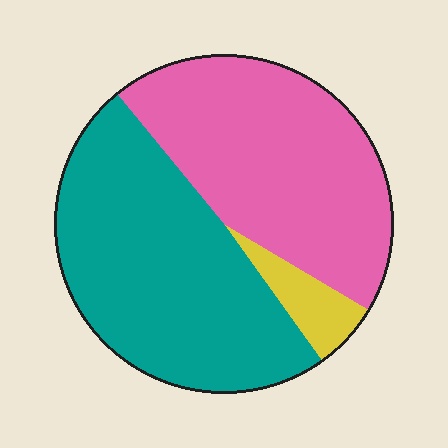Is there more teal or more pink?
Teal.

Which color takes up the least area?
Yellow, at roughly 5%.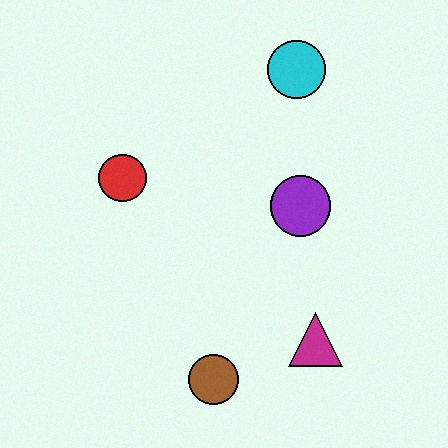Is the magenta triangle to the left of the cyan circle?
No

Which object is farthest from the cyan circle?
The brown circle is farthest from the cyan circle.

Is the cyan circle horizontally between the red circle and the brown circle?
No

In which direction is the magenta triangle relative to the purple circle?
The magenta triangle is below the purple circle.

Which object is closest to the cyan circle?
The purple circle is closest to the cyan circle.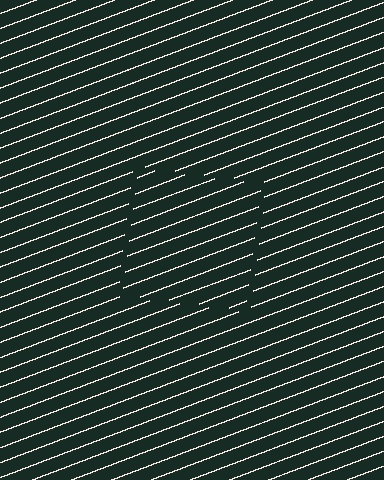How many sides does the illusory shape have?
4 sides — the line-ends trace a square.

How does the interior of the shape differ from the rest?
The interior of the shape contains the same grating, shifted by half a period — the contour is defined by the phase discontinuity where line-ends from the inner and outer gratings abut.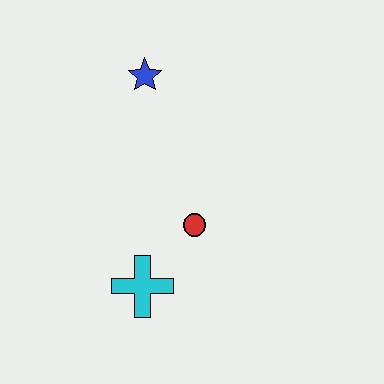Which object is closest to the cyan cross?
The red circle is closest to the cyan cross.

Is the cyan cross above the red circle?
No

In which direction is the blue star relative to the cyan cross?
The blue star is above the cyan cross.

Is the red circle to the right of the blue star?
Yes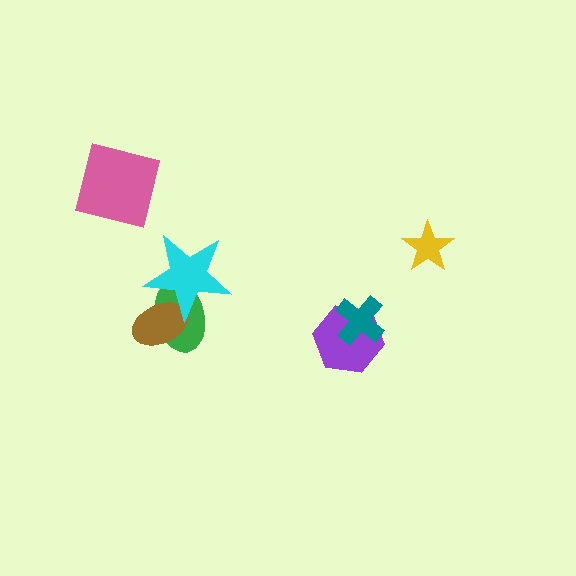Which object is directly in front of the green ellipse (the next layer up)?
The brown ellipse is directly in front of the green ellipse.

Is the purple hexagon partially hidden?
Yes, it is partially covered by another shape.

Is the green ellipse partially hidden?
Yes, it is partially covered by another shape.